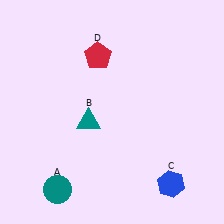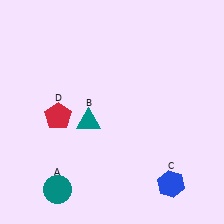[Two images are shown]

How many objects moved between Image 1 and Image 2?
1 object moved between the two images.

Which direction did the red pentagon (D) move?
The red pentagon (D) moved down.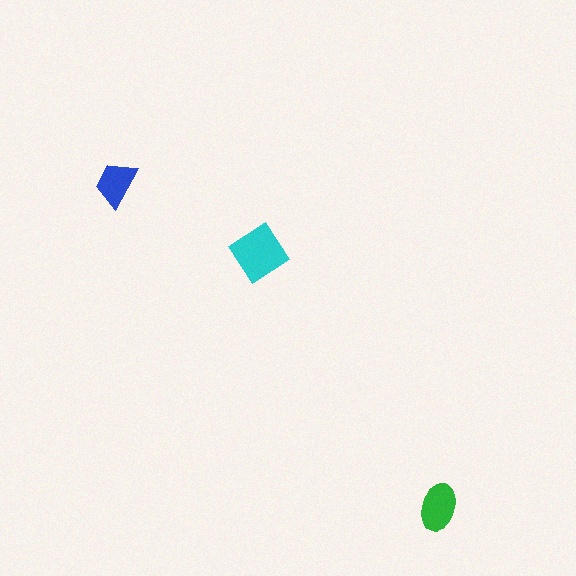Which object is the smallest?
The blue trapezoid.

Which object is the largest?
The cyan diamond.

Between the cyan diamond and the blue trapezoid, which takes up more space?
The cyan diamond.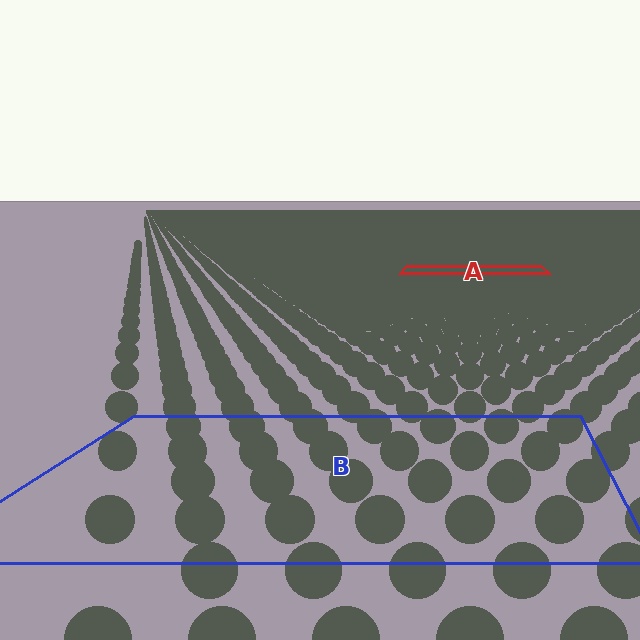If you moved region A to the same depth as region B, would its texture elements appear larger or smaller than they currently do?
They would appear larger. At a closer depth, the same texture elements are projected at a bigger on-screen size.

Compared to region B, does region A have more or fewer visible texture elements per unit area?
Region A has more texture elements per unit area — they are packed more densely because it is farther away.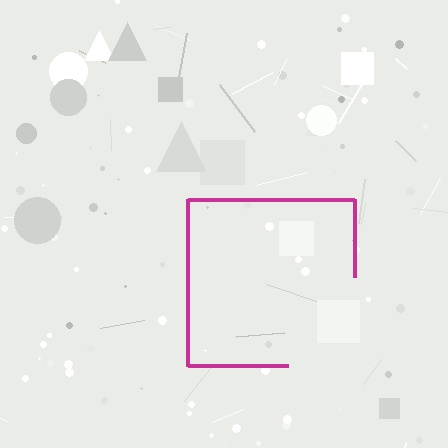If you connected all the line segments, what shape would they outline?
They would outline a square.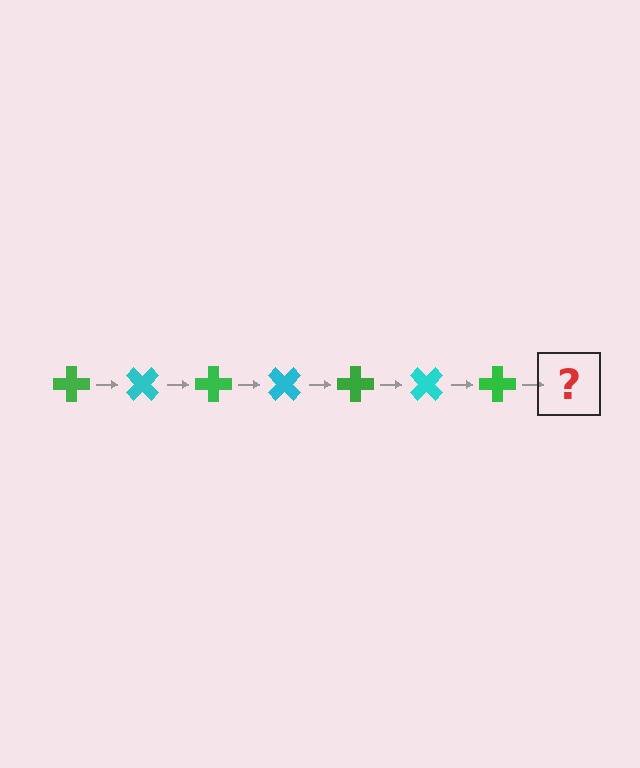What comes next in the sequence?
The next element should be a cyan cross, rotated 315 degrees from the start.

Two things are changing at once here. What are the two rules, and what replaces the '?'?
The two rules are that it rotates 45 degrees each step and the color cycles through green and cyan. The '?' should be a cyan cross, rotated 315 degrees from the start.